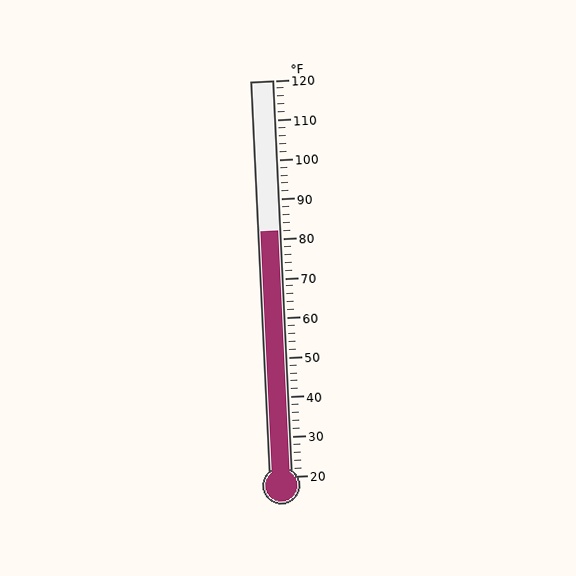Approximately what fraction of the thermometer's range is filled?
The thermometer is filled to approximately 60% of its range.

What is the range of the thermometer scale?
The thermometer scale ranges from 20°F to 120°F.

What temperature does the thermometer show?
The thermometer shows approximately 82°F.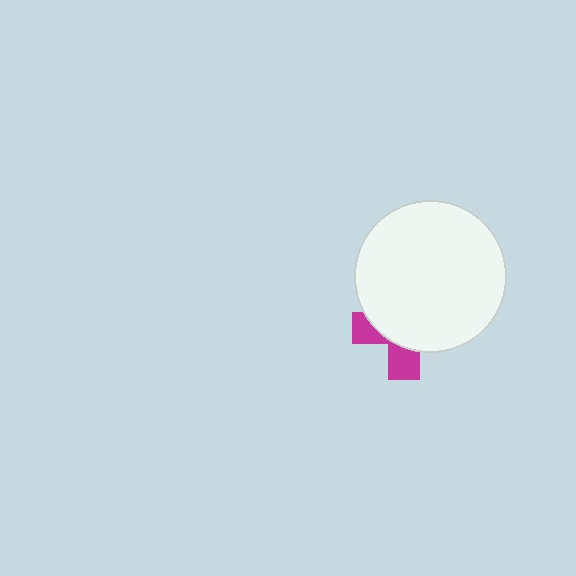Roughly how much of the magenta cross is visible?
A small part of it is visible (roughly 32%).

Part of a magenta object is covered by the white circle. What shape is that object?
It is a cross.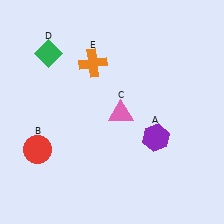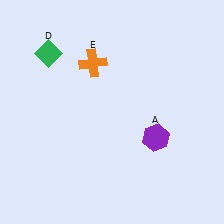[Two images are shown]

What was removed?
The red circle (B), the pink triangle (C) were removed in Image 2.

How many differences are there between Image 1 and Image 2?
There are 2 differences between the two images.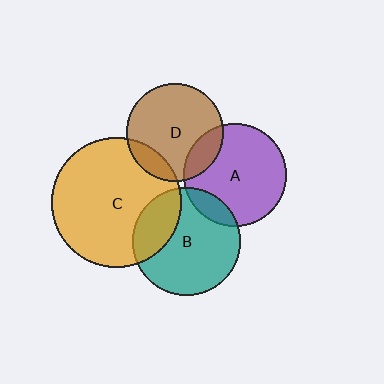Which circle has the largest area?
Circle C (orange).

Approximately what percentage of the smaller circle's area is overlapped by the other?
Approximately 15%.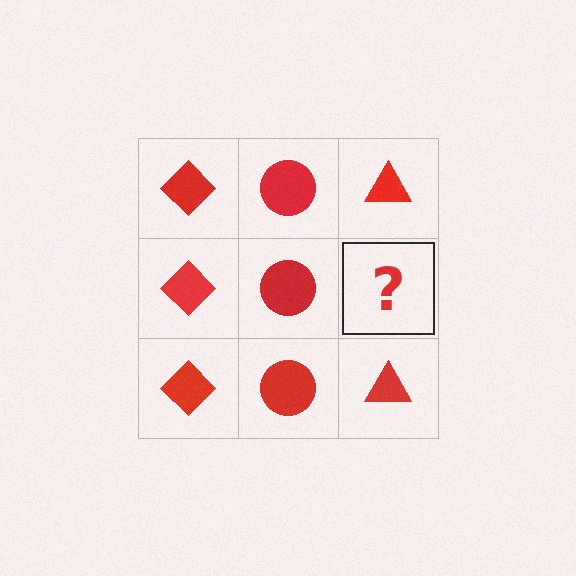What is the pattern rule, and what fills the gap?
The rule is that each column has a consistent shape. The gap should be filled with a red triangle.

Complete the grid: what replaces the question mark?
The question mark should be replaced with a red triangle.